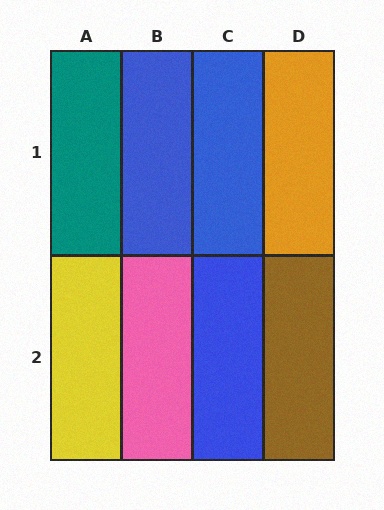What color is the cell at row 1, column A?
Teal.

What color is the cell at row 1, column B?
Blue.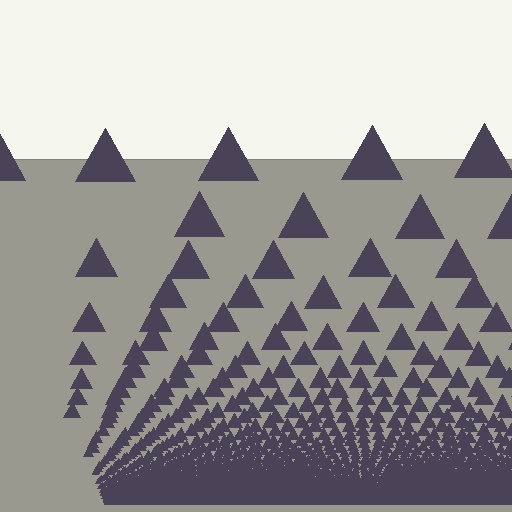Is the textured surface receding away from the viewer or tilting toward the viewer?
The surface appears to tilt toward the viewer. Texture elements get larger and sparser toward the top.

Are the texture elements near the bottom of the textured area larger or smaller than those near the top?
Smaller. The gradient is inverted — elements near the bottom are smaller and denser.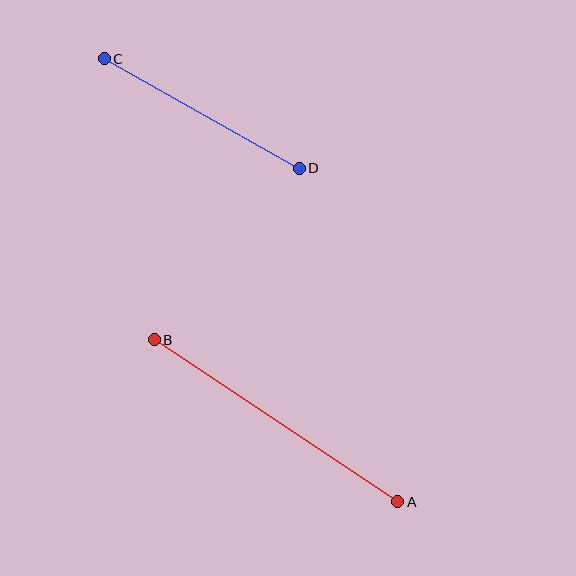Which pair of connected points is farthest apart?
Points A and B are farthest apart.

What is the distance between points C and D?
The distance is approximately 223 pixels.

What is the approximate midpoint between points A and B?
The midpoint is at approximately (276, 421) pixels.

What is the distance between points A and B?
The distance is approximately 292 pixels.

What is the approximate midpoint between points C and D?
The midpoint is at approximately (202, 113) pixels.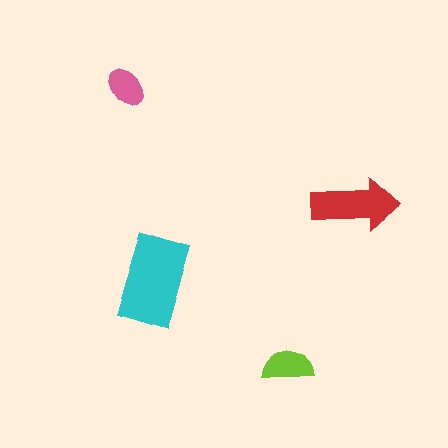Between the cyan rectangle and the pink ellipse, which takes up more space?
The cyan rectangle.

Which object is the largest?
The cyan rectangle.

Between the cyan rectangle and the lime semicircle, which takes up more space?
The cyan rectangle.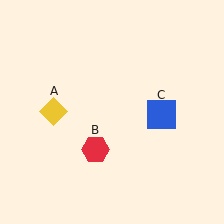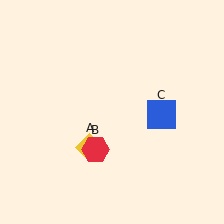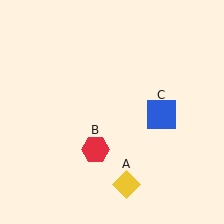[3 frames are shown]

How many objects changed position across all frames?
1 object changed position: yellow diamond (object A).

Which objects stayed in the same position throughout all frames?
Red hexagon (object B) and blue square (object C) remained stationary.